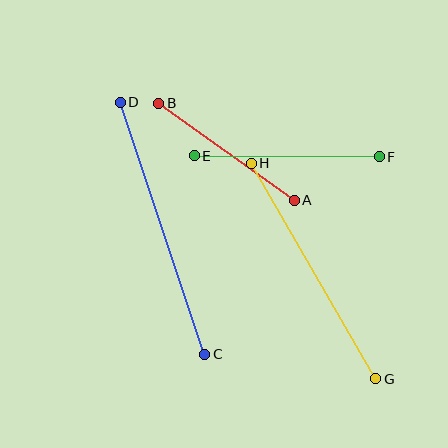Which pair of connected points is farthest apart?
Points C and D are farthest apart.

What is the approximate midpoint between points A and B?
The midpoint is at approximately (227, 152) pixels.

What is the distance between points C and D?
The distance is approximately 266 pixels.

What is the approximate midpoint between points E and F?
The midpoint is at approximately (287, 156) pixels.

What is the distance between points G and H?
The distance is approximately 249 pixels.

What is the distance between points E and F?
The distance is approximately 185 pixels.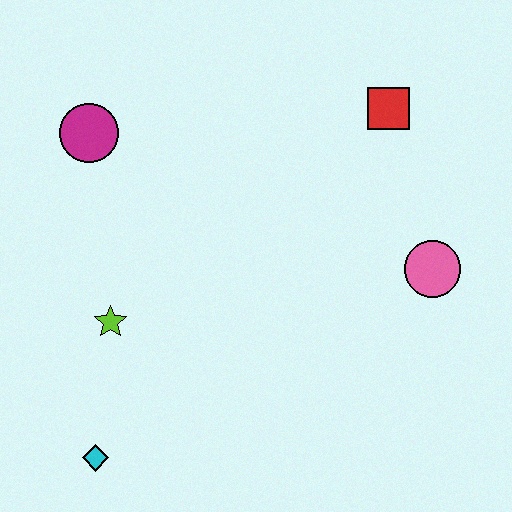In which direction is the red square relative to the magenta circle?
The red square is to the right of the magenta circle.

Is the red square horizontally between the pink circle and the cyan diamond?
Yes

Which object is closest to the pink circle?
The red square is closest to the pink circle.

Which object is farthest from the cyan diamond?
The red square is farthest from the cyan diamond.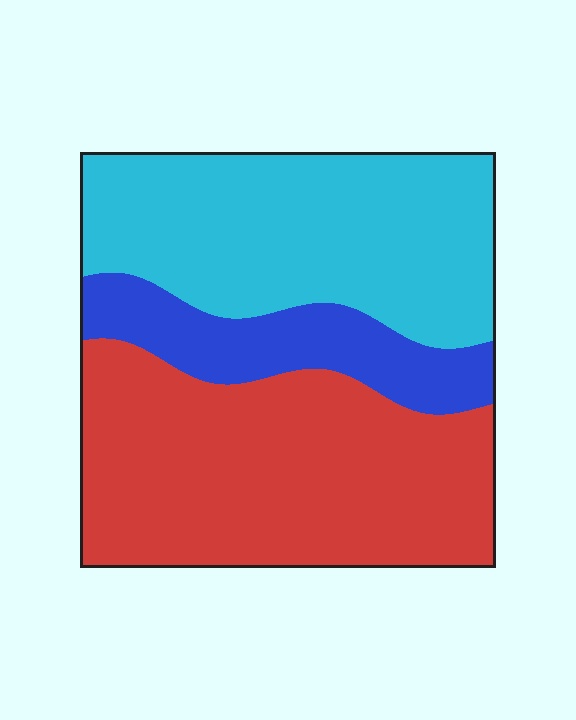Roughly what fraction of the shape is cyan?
Cyan takes up between a quarter and a half of the shape.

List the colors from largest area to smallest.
From largest to smallest: red, cyan, blue.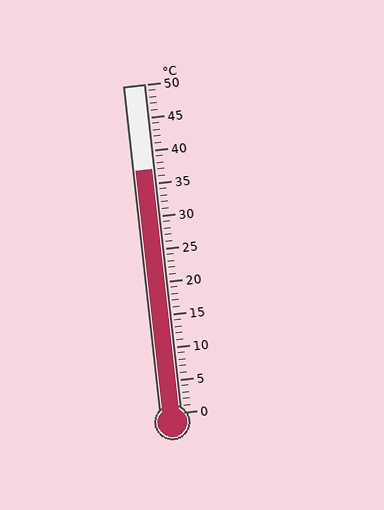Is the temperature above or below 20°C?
The temperature is above 20°C.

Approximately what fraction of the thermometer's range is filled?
The thermometer is filled to approximately 75% of its range.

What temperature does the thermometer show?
The thermometer shows approximately 37°C.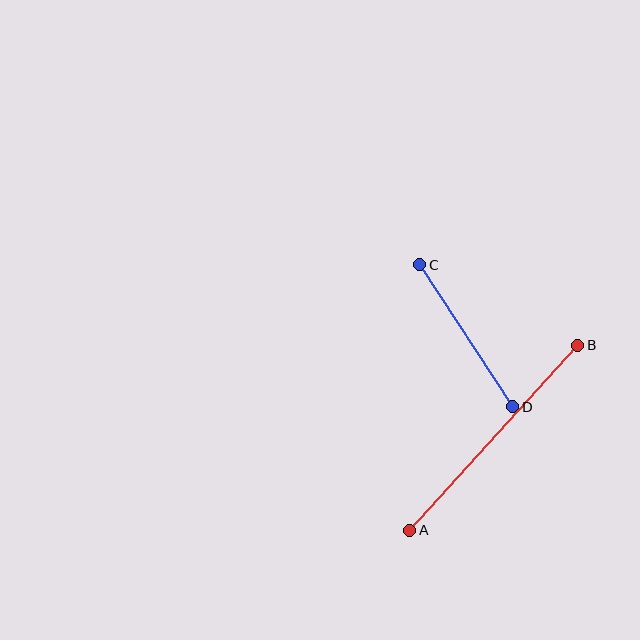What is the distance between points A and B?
The distance is approximately 250 pixels.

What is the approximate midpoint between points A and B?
The midpoint is at approximately (494, 438) pixels.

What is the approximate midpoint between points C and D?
The midpoint is at approximately (466, 336) pixels.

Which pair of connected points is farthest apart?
Points A and B are farthest apart.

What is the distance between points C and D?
The distance is approximately 170 pixels.